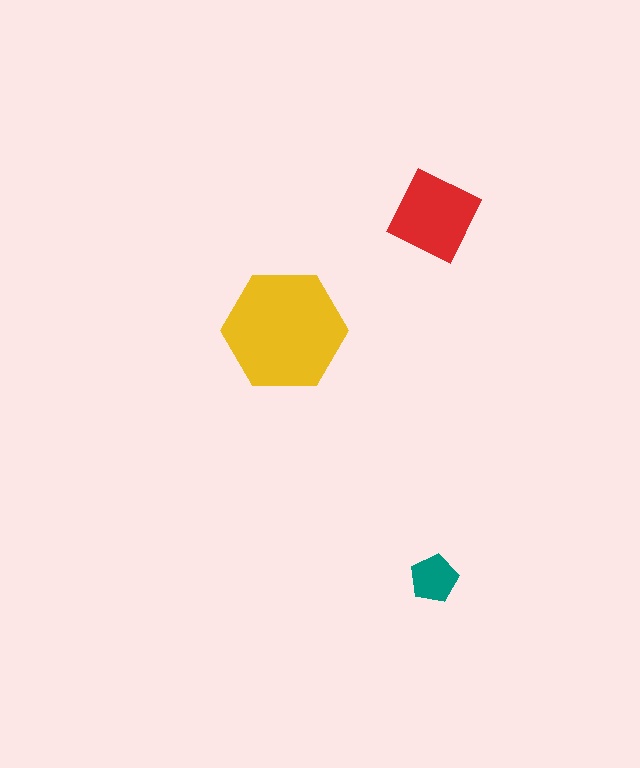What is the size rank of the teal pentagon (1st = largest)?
3rd.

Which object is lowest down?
The teal pentagon is bottommost.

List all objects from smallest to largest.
The teal pentagon, the red square, the yellow hexagon.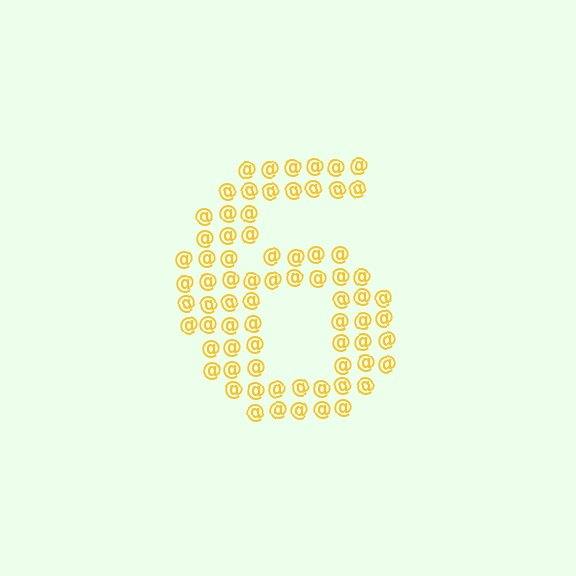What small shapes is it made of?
It is made of small at signs.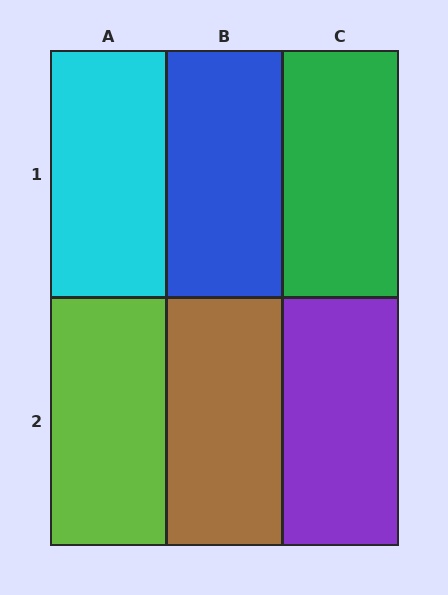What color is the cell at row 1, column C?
Green.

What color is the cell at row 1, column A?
Cyan.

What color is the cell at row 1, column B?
Blue.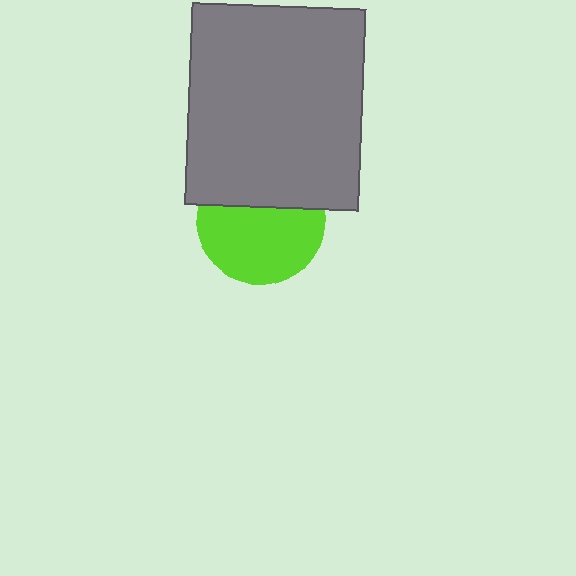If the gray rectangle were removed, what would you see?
You would see the complete lime circle.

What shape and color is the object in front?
The object in front is a gray rectangle.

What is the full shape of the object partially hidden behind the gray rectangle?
The partially hidden object is a lime circle.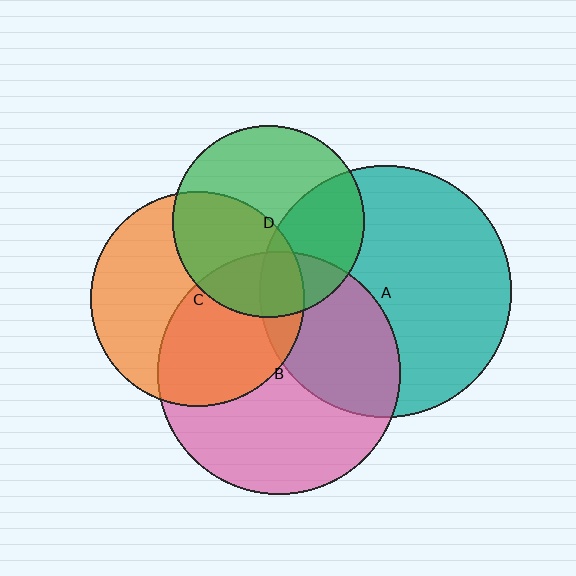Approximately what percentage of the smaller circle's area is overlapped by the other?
Approximately 25%.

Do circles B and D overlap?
Yes.